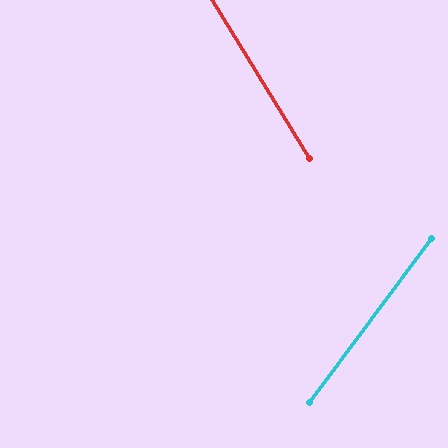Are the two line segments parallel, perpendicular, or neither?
Neither parallel nor perpendicular — they differ by about 68°.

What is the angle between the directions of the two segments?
Approximately 68 degrees.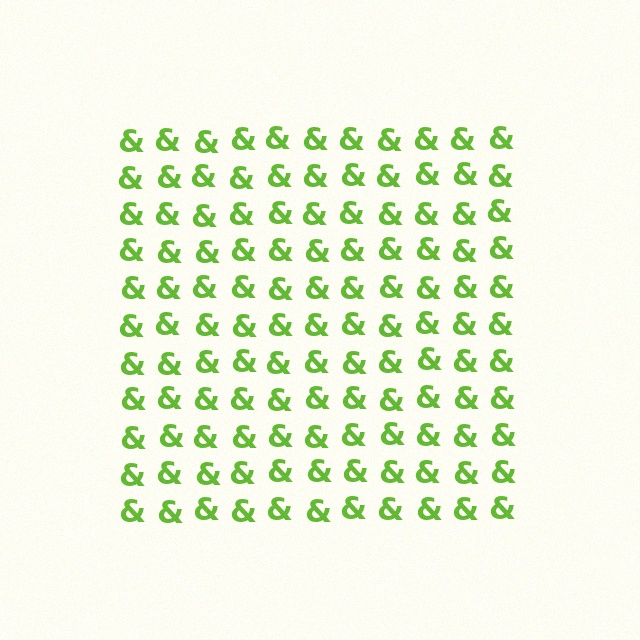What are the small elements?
The small elements are ampersands.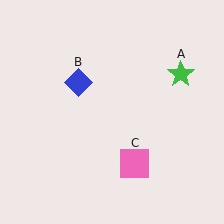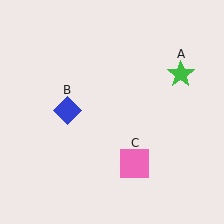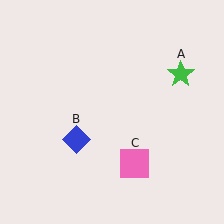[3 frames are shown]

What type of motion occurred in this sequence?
The blue diamond (object B) rotated counterclockwise around the center of the scene.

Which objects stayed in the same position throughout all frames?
Green star (object A) and pink square (object C) remained stationary.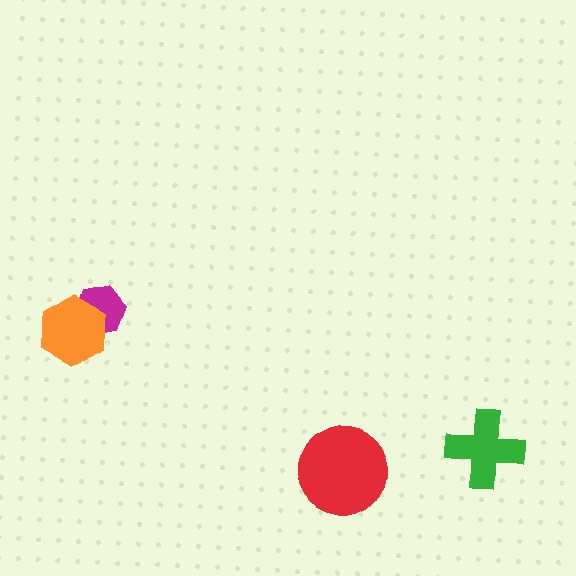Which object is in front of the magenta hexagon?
The orange hexagon is in front of the magenta hexagon.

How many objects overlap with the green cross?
0 objects overlap with the green cross.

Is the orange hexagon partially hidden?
No, no other shape covers it.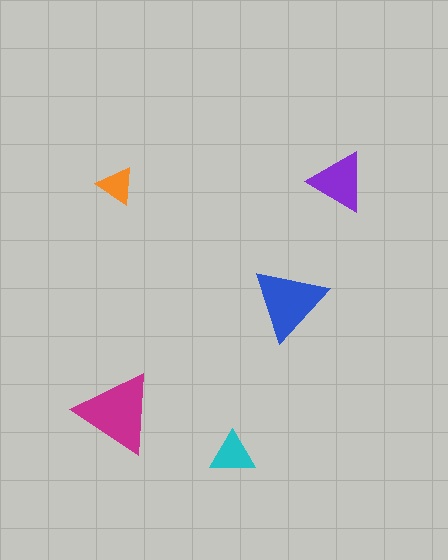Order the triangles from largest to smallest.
the magenta one, the blue one, the purple one, the cyan one, the orange one.